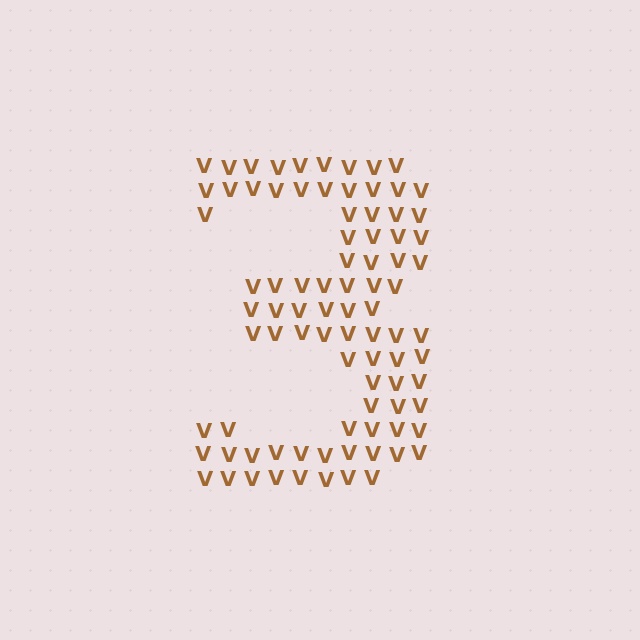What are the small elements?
The small elements are letter V's.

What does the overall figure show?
The overall figure shows the digit 3.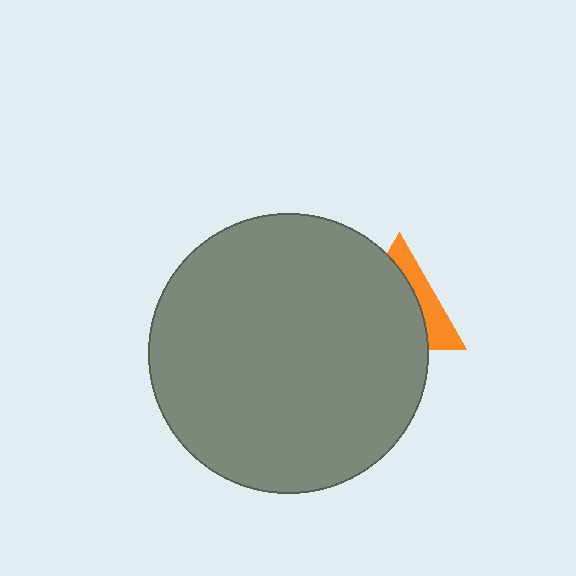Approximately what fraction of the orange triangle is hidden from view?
Roughly 68% of the orange triangle is hidden behind the gray circle.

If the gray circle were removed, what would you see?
You would see the complete orange triangle.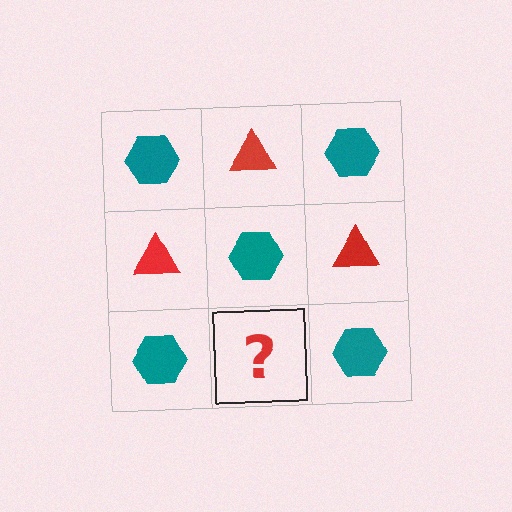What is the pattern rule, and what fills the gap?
The rule is that it alternates teal hexagon and red triangle in a checkerboard pattern. The gap should be filled with a red triangle.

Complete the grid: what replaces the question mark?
The question mark should be replaced with a red triangle.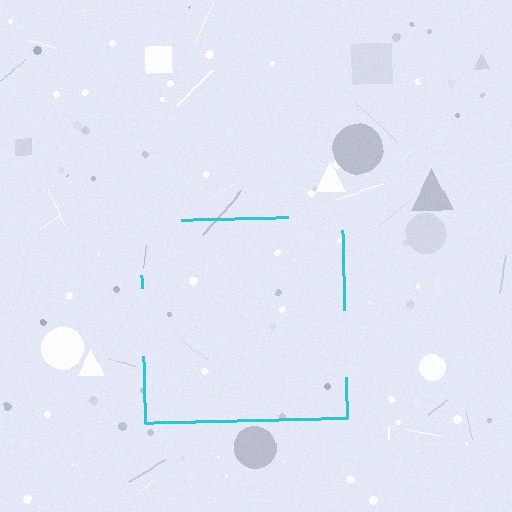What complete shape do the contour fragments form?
The contour fragments form a square.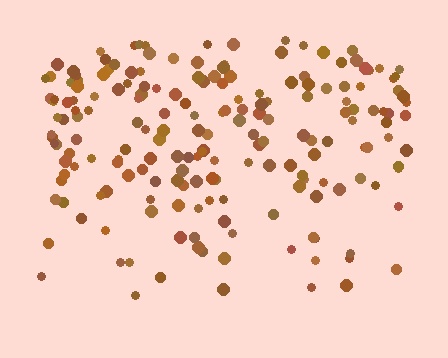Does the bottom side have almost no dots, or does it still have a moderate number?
Still a moderate number, just noticeably fewer than the top.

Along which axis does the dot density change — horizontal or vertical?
Vertical.